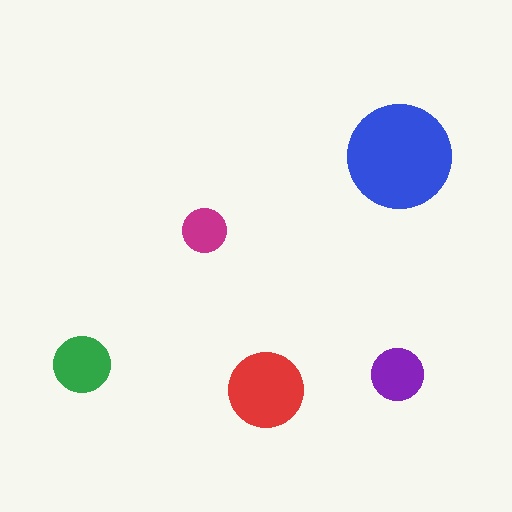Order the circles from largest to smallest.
the blue one, the red one, the green one, the purple one, the magenta one.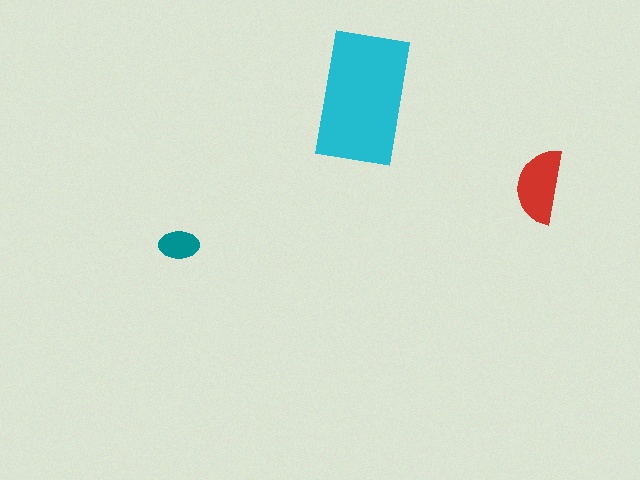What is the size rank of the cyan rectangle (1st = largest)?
1st.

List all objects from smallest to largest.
The teal ellipse, the red semicircle, the cyan rectangle.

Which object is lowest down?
The teal ellipse is bottommost.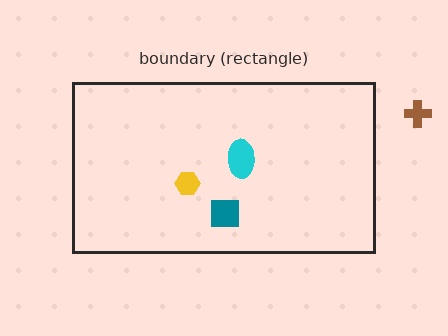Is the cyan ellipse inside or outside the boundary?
Inside.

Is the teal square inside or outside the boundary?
Inside.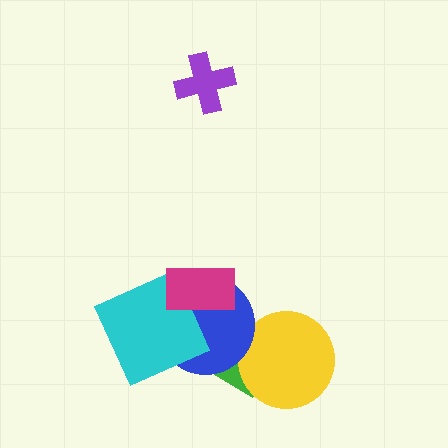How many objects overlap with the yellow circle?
2 objects overlap with the yellow circle.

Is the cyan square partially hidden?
Yes, it is partially covered by another shape.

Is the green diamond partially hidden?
Yes, it is partially covered by another shape.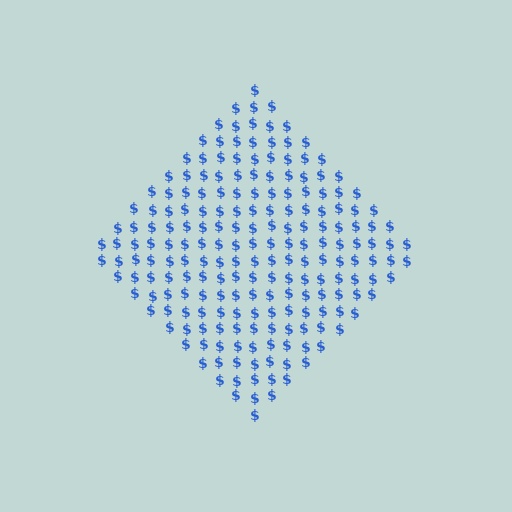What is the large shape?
The large shape is a diamond.